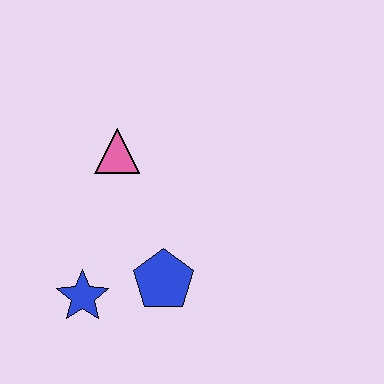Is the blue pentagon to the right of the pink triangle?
Yes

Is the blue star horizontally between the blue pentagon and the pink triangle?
No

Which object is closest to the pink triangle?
The blue pentagon is closest to the pink triangle.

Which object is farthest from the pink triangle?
The blue star is farthest from the pink triangle.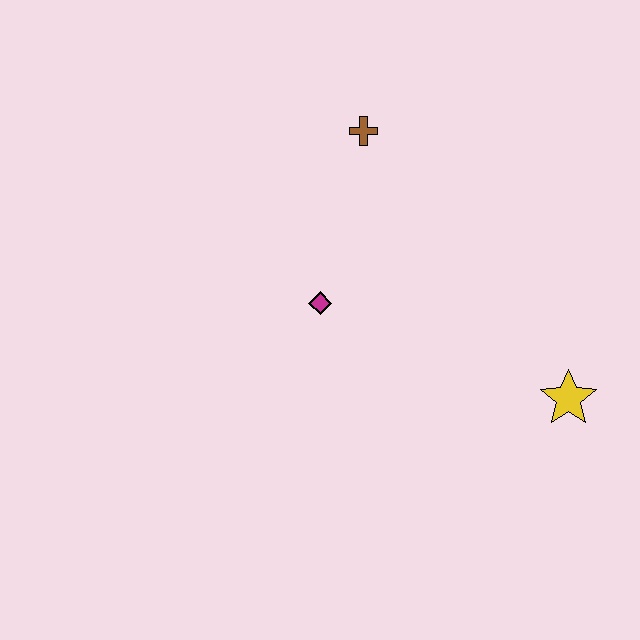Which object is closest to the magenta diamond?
The brown cross is closest to the magenta diamond.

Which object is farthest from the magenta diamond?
The yellow star is farthest from the magenta diamond.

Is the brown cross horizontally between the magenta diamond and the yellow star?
Yes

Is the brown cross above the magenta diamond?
Yes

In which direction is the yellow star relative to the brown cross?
The yellow star is below the brown cross.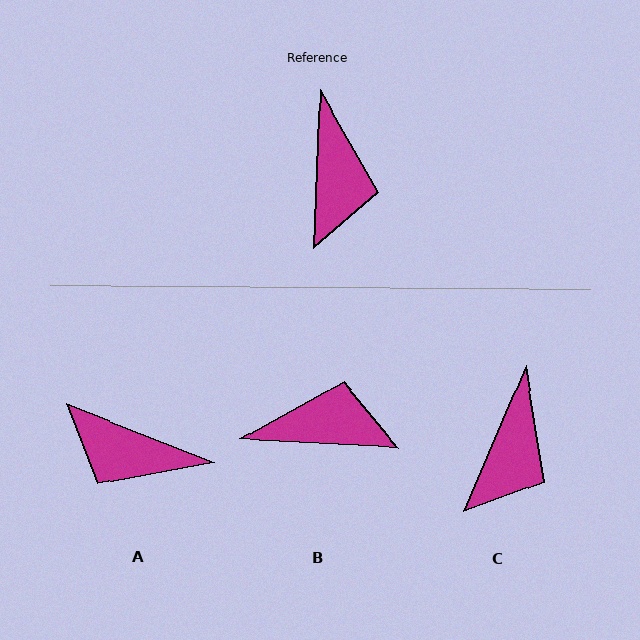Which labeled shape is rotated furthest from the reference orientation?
A, about 109 degrees away.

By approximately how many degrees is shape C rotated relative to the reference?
Approximately 20 degrees clockwise.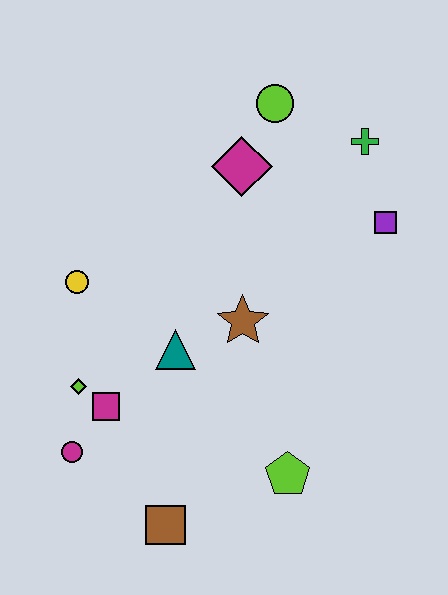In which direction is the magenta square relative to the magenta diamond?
The magenta square is below the magenta diamond.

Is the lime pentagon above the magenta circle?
No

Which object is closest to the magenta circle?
The magenta square is closest to the magenta circle.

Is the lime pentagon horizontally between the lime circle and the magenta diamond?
No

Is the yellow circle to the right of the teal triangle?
No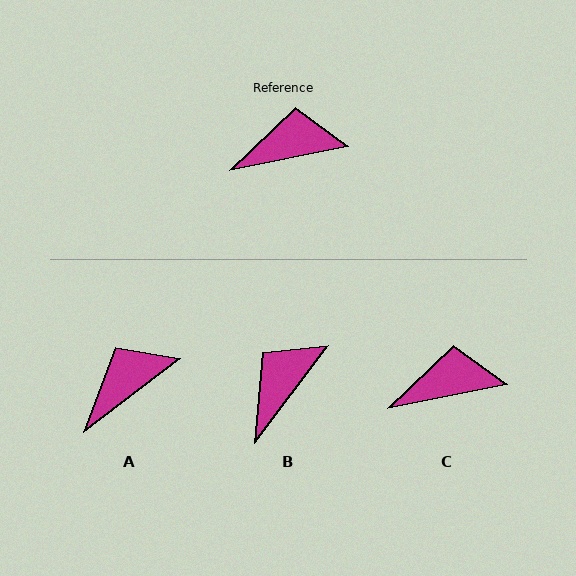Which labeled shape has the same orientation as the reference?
C.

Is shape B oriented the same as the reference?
No, it is off by about 41 degrees.